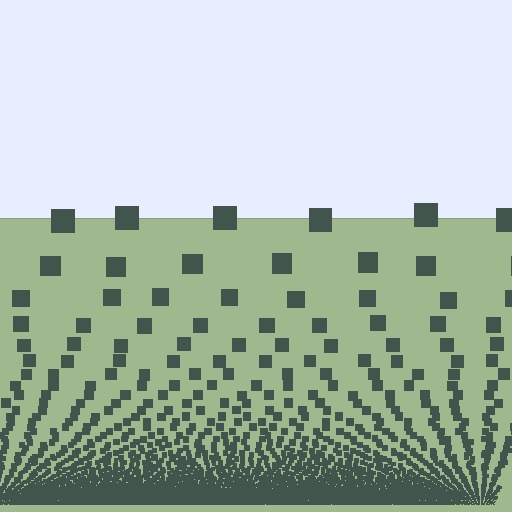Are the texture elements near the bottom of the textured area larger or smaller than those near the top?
Smaller. The gradient is inverted — elements near the bottom are smaller and denser.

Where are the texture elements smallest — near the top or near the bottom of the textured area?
Near the bottom.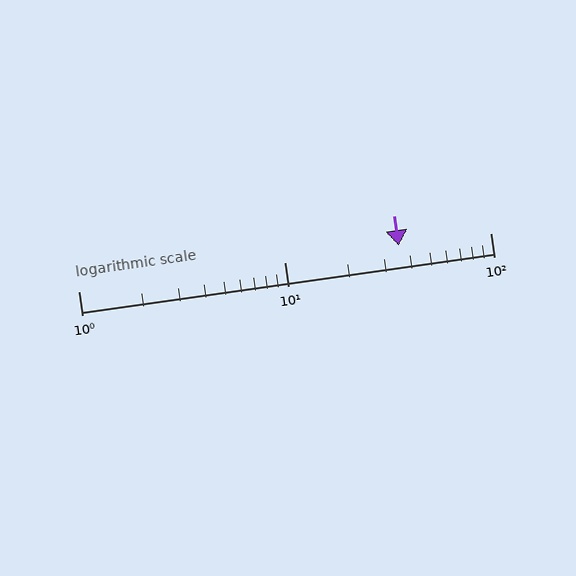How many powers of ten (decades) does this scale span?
The scale spans 2 decades, from 1 to 100.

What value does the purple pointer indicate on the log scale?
The pointer indicates approximately 36.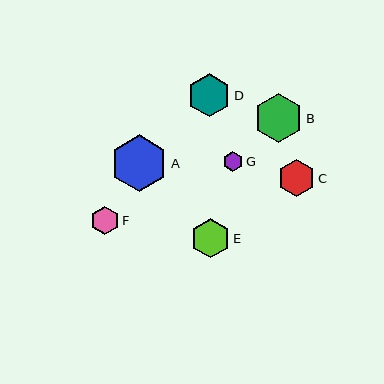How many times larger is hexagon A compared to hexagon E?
Hexagon A is approximately 1.5 times the size of hexagon E.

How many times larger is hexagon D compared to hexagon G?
Hexagon D is approximately 2.1 times the size of hexagon G.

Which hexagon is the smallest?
Hexagon G is the smallest with a size of approximately 20 pixels.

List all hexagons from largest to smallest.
From largest to smallest: A, B, D, E, C, F, G.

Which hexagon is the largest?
Hexagon A is the largest with a size of approximately 57 pixels.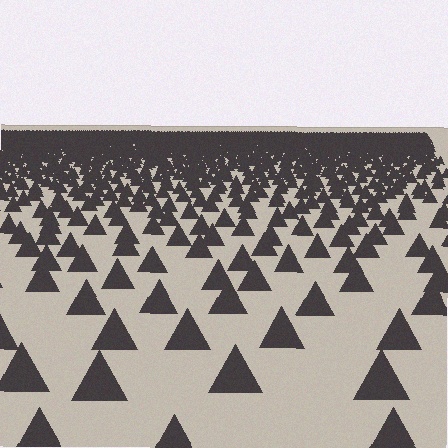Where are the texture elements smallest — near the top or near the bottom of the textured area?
Near the top.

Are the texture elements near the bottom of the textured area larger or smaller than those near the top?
Larger. Near the bottom, elements are closer to the viewer and appear at a bigger on-screen size.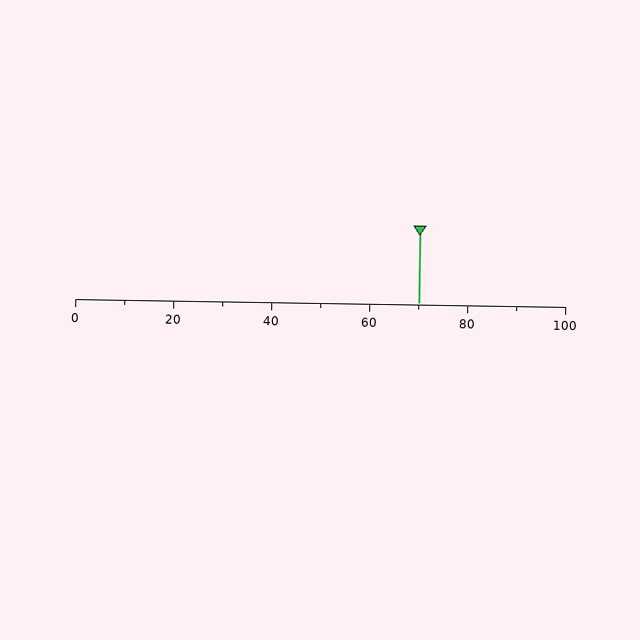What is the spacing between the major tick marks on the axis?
The major ticks are spaced 20 apart.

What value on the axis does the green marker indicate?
The marker indicates approximately 70.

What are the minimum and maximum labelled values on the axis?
The axis runs from 0 to 100.